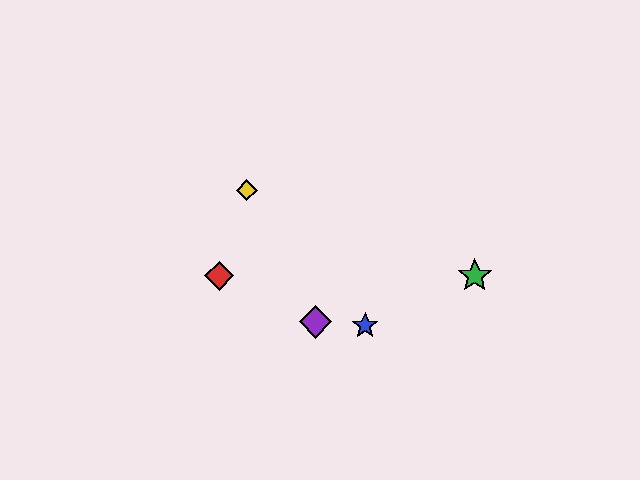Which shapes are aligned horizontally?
The red diamond, the green star are aligned horizontally.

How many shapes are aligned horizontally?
2 shapes (the red diamond, the green star) are aligned horizontally.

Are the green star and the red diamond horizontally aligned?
Yes, both are at y≈276.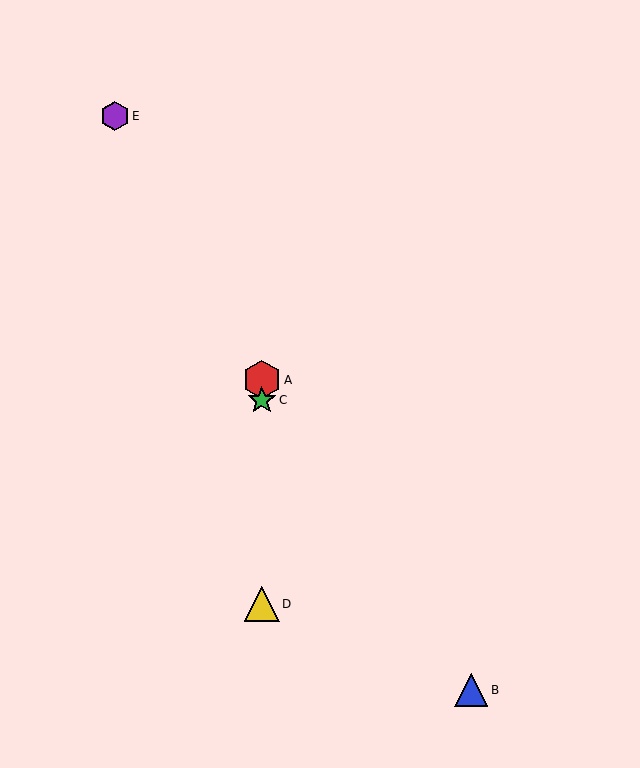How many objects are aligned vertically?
3 objects (A, C, D) are aligned vertically.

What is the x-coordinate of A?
Object A is at x≈262.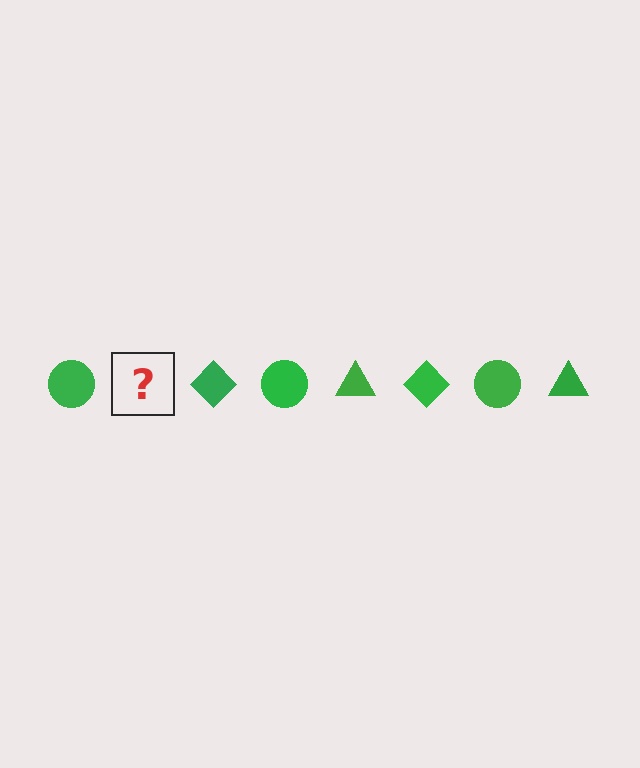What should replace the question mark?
The question mark should be replaced with a green triangle.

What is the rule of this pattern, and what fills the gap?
The rule is that the pattern cycles through circle, triangle, diamond shapes in green. The gap should be filled with a green triangle.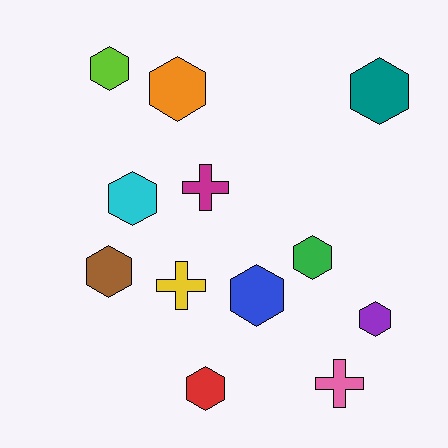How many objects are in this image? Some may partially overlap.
There are 12 objects.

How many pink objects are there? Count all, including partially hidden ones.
There is 1 pink object.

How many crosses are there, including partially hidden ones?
There are 3 crosses.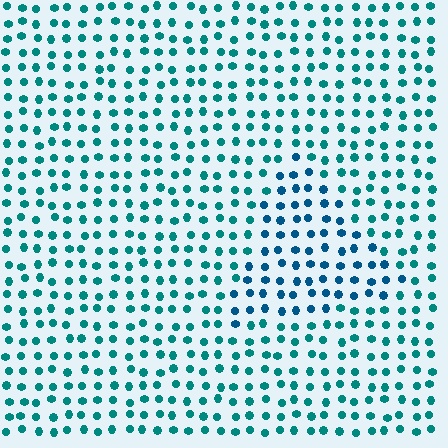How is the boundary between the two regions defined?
The boundary is defined purely by a slight shift in hue (about 27 degrees). Spacing, size, and orientation are identical on both sides.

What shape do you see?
I see a triangle.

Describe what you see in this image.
The image is filled with small teal elements in a uniform arrangement. A triangle-shaped region is visible where the elements are tinted to a slightly different hue, forming a subtle color boundary.